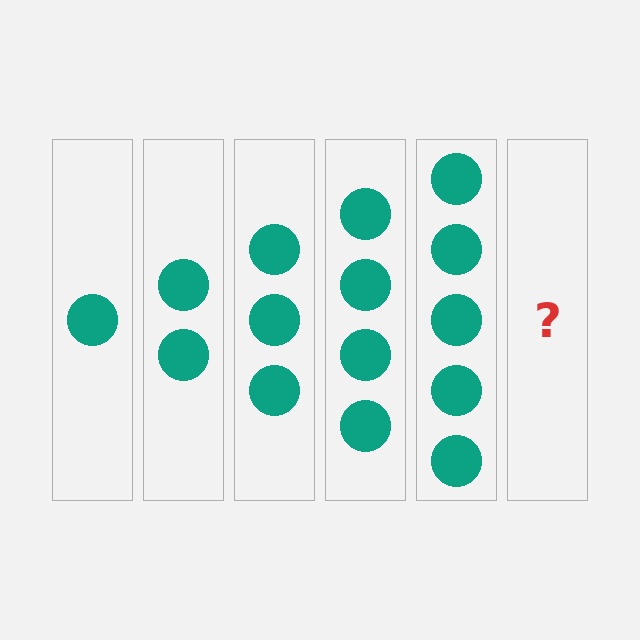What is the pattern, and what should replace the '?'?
The pattern is that each step adds one more circle. The '?' should be 6 circles.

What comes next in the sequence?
The next element should be 6 circles.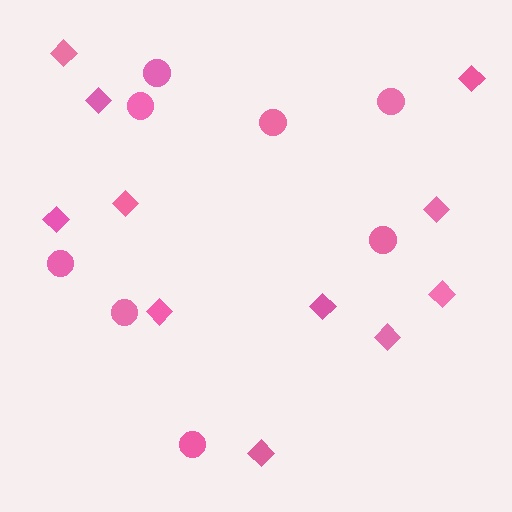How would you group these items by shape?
There are 2 groups: one group of circles (8) and one group of diamonds (11).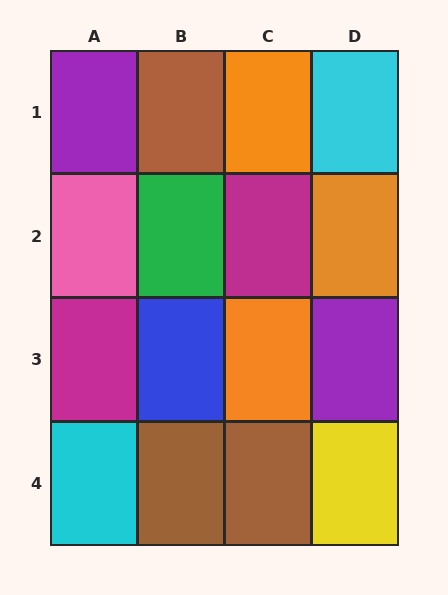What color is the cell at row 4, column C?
Brown.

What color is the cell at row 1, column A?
Purple.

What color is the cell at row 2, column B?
Green.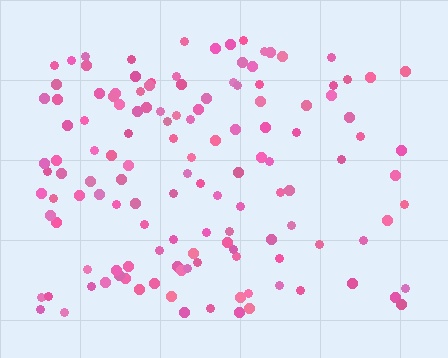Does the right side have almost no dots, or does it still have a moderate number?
Still a moderate number, just noticeably fewer than the left.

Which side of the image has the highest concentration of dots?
The left.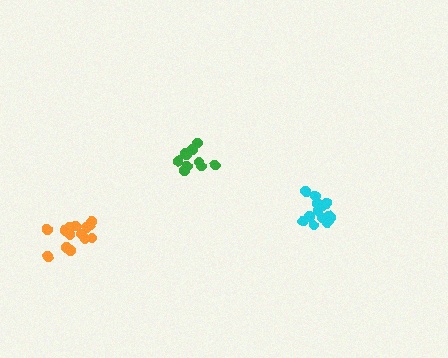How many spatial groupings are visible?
There are 3 spatial groupings.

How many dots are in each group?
Group 1: 14 dots, Group 2: 14 dots, Group 3: 10 dots (38 total).